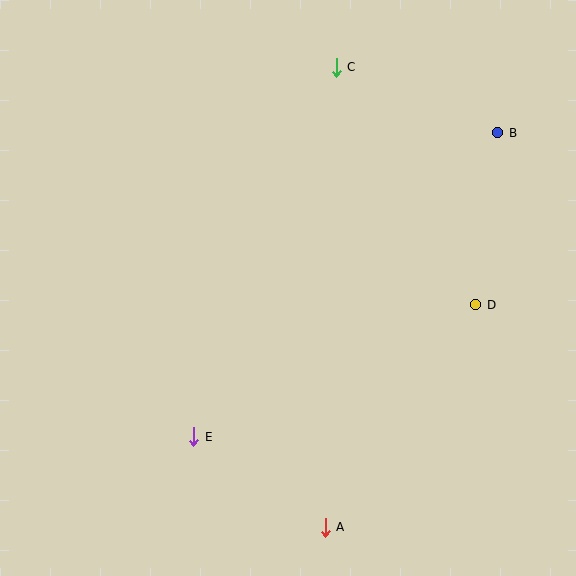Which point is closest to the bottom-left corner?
Point E is closest to the bottom-left corner.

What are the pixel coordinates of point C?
Point C is at (336, 67).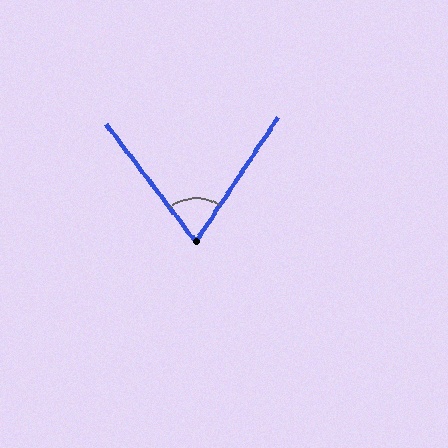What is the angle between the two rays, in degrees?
Approximately 70 degrees.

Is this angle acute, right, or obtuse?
It is acute.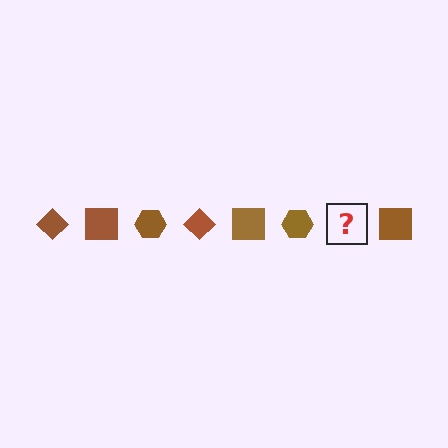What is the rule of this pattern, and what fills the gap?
The rule is that the pattern cycles through diamond, square, hexagon shapes in brown. The gap should be filled with a brown diamond.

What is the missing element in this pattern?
The missing element is a brown diamond.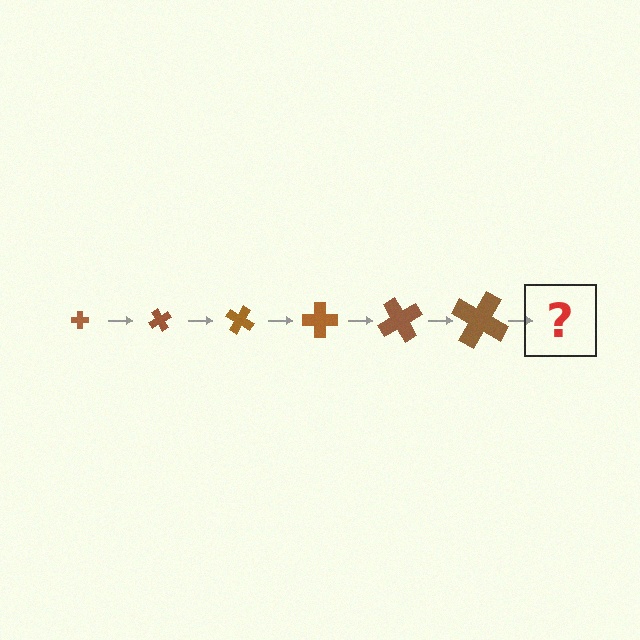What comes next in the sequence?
The next element should be a cross, larger than the previous one and rotated 360 degrees from the start.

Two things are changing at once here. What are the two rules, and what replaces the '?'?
The two rules are that the cross grows larger each step and it rotates 60 degrees each step. The '?' should be a cross, larger than the previous one and rotated 360 degrees from the start.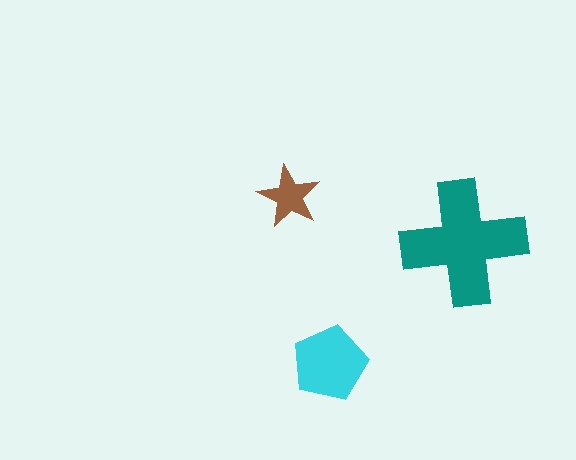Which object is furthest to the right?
The teal cross is rightmost.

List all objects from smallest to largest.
The brown star, the cyan pentagon, the teal cross.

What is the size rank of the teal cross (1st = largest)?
1st.